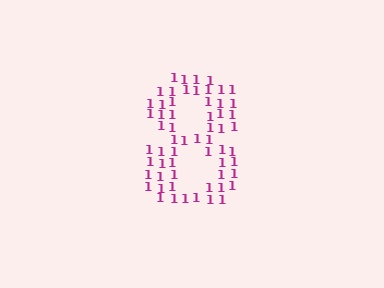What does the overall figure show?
The overall figure shows the digit 8.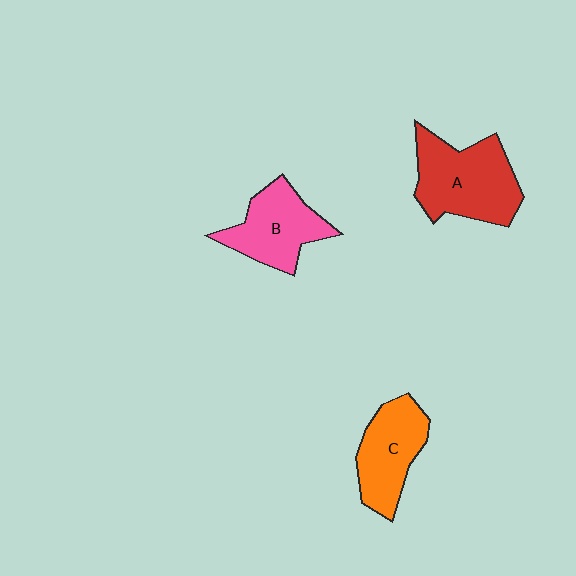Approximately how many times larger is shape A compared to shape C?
Approximately 1.3 times.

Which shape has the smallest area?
Shape C (orange).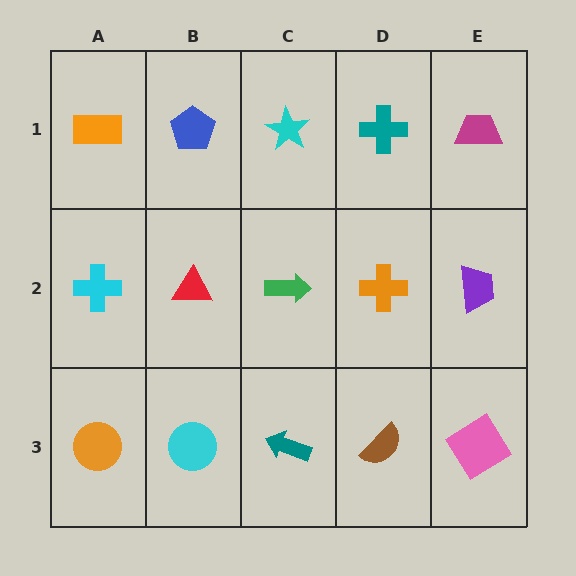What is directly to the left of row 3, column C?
A cyan circle.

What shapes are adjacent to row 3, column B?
A red triangle (row 2, column B), an orange circle (row 3, column A), a teal arrow (row 3, column C).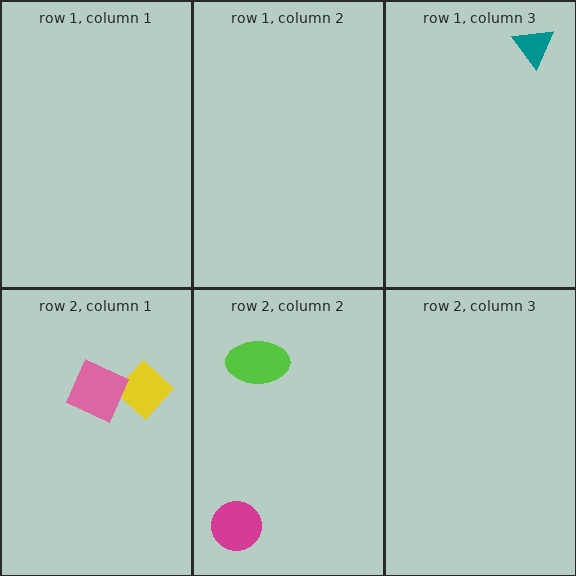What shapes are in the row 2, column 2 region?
The magenta circle, the lime ellipse.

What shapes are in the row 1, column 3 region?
The teal triangle.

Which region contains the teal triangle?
The row 1, column 3 region.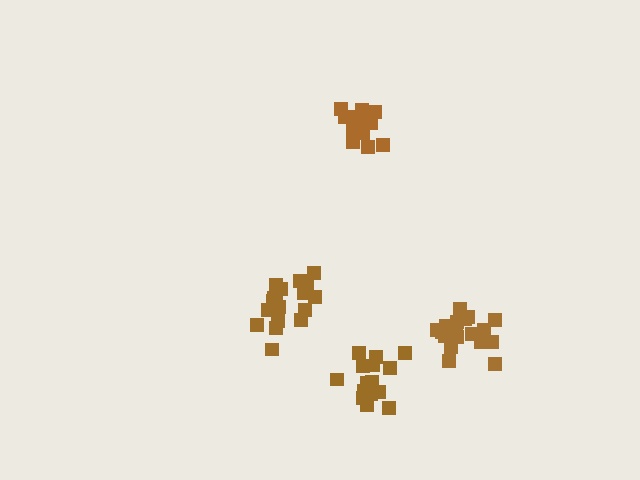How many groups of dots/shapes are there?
There are 4 groups.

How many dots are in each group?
Group 1: 16 dots, Group 2: 20 dots, Group 3: 20 dots, Group 4: 16 dots (72 total).